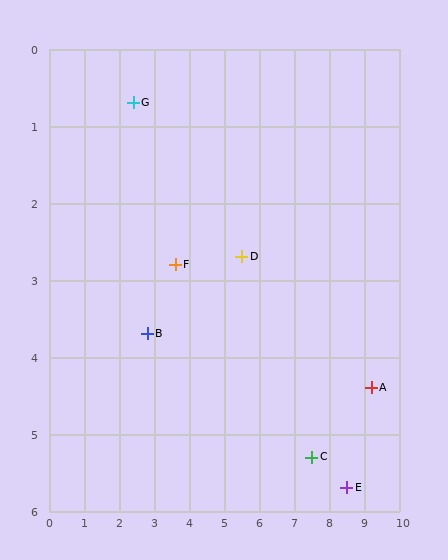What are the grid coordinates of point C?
Point C is at approximately (7.5, 5.3).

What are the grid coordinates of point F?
Point F is at approximately (3.6, 2.8).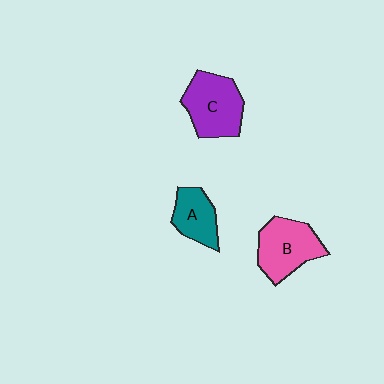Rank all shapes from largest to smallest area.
From largest to smallest: C (purple), B (pink), A (teal).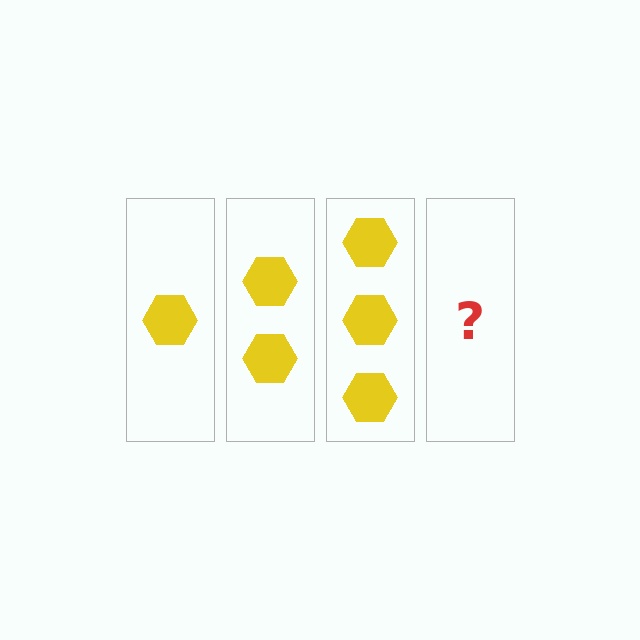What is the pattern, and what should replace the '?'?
The pattern is that each step adds one more hexagon. The '?' should be 4 hexagons.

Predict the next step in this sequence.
The next step is 4 hexagons.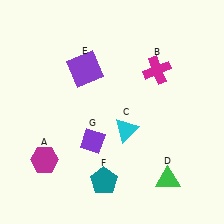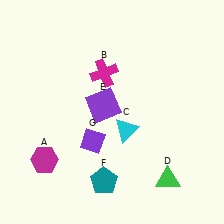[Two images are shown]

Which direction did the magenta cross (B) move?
The magenta cross (B) moved left.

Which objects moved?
The objects that moved are: the magenta cross (B), the purple square (E).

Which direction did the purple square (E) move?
The purple square (E) moved down.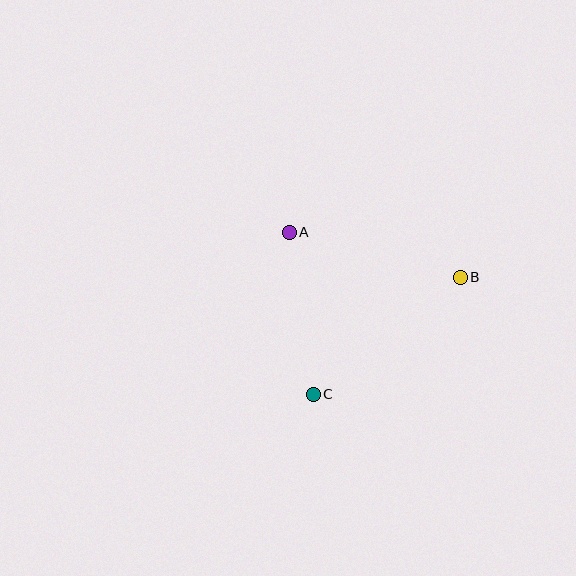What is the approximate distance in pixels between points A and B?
The distance between A and B is approximately 177 pixels.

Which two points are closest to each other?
Points A and C are closest to each other.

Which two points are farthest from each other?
Points B and C are farthest from each other.